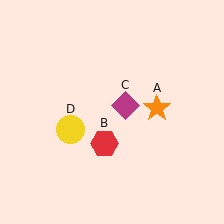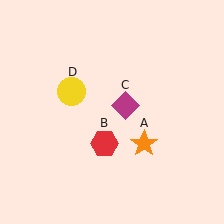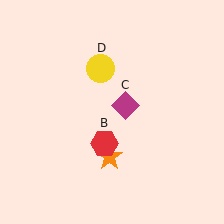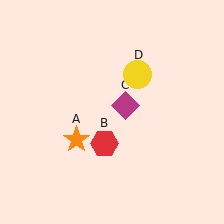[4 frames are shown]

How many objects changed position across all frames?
2 objects changed position: orange star (object A), yellow circle (object D).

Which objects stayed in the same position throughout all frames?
Red hexagon (object B) and magenta diamond (object C) remained stationary.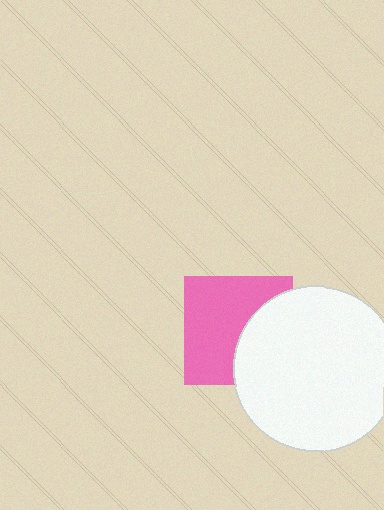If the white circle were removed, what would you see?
You would see the complete pink square.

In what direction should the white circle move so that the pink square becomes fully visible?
The white circle should move right. That is the shortest direction to clear the overlap and leave the pink square fully visible.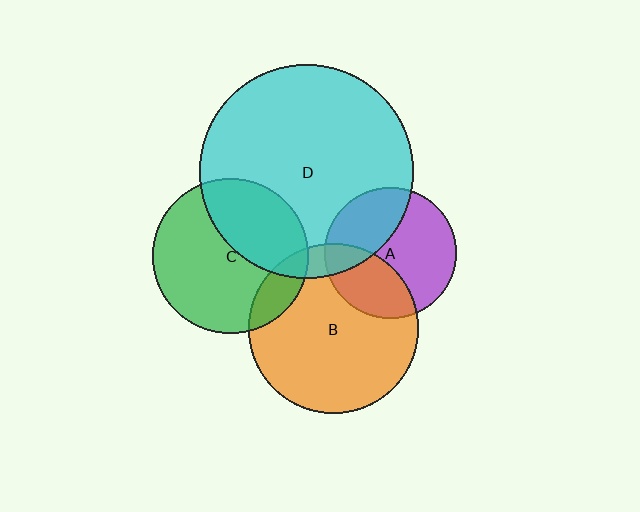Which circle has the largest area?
Circle D (cyan).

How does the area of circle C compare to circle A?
Approximately 1.4 times.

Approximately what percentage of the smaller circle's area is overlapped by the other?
Approximately 35%.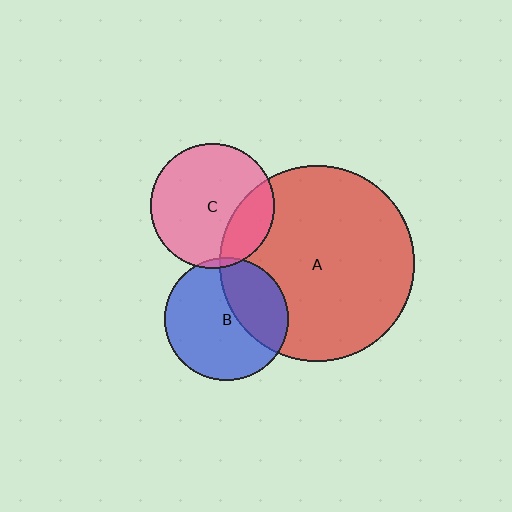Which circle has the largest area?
Circle A (red).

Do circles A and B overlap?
Yes.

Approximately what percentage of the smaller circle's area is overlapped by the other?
Approximately 35%.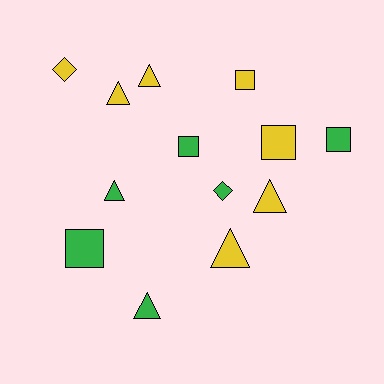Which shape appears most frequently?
Triangle, with 6 objects.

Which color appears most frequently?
Yellow, with 7 objects.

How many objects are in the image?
There are 13 objects.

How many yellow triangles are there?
There are 4 yellow triangles.